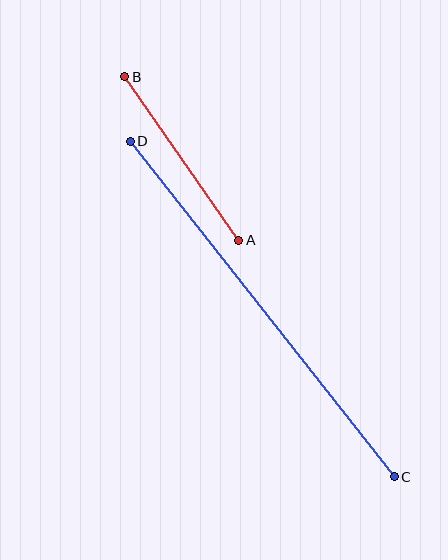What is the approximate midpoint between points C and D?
The midpoint is at approximately (262, 309) pixels.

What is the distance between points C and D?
The distance is approximately 427 pixels.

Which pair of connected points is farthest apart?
Points C and D are farthest apart.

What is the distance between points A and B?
The distance is approximately 199 pixels.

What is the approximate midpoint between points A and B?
The midpoint is at approximately (182, 159) pixels.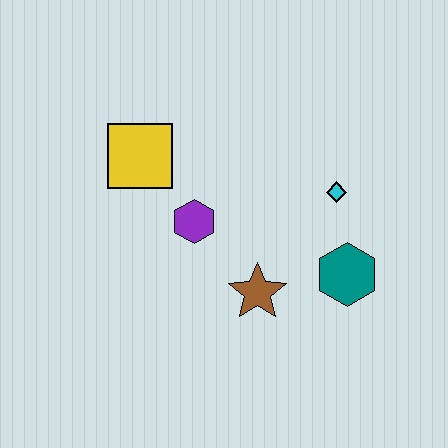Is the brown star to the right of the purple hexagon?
Yes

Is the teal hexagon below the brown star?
No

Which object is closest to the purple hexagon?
The yellow square is closest to the purple hexagon.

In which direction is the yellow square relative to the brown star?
The yellow square is above the brown star.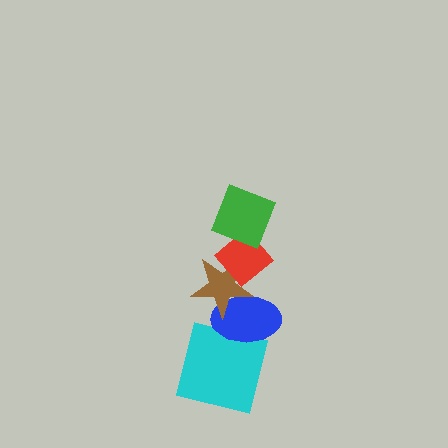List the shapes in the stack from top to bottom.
From top to bottom: the green square, the red diamond, the brown star, the blue ellipse, the cyan square.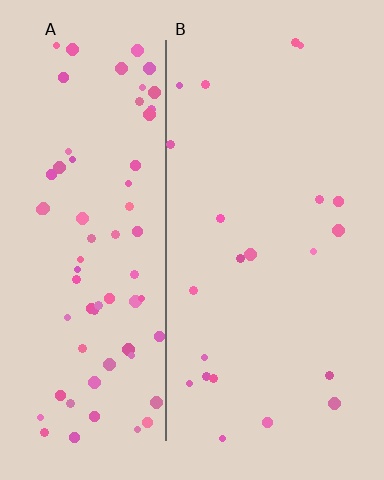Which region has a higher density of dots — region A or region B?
A (the left).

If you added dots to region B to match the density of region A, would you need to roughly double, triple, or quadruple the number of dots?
Approximately triple.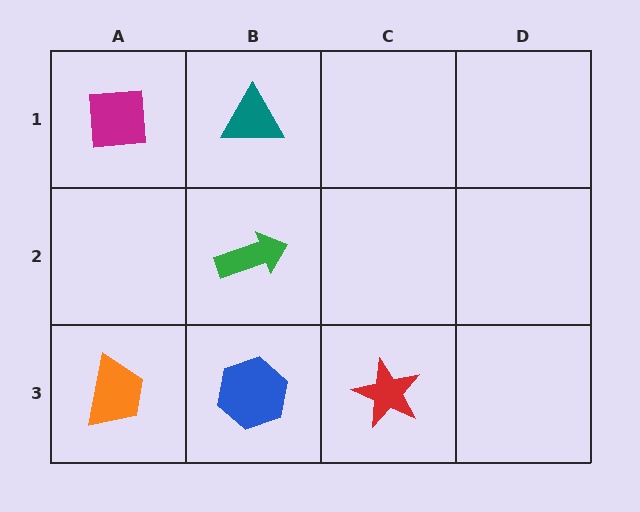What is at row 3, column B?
A blue hexagon.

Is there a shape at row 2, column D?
No, that cell is empty.